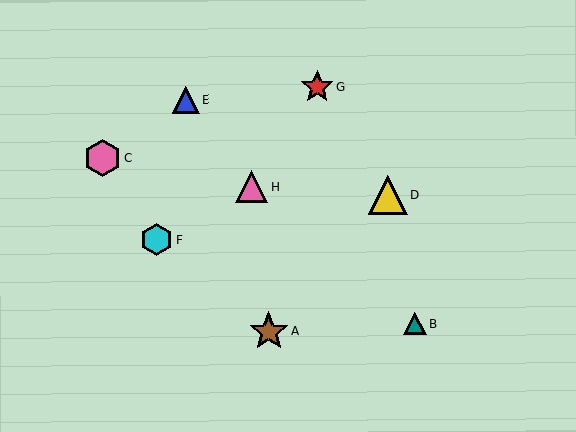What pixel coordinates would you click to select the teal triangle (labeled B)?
Click at (414, 324) to select the teal triangle B.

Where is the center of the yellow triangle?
The center of the yellow triangle is at (388, 196).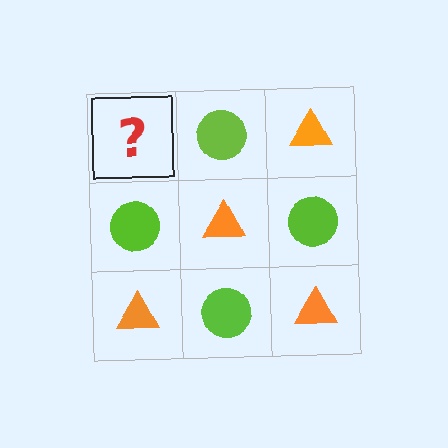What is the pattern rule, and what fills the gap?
The rule is that it alternates orange triangle and lime circle in a checkerboard pattern. The gap should be filled with an orange triangle.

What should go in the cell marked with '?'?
The missing cell should contain an orange triangle.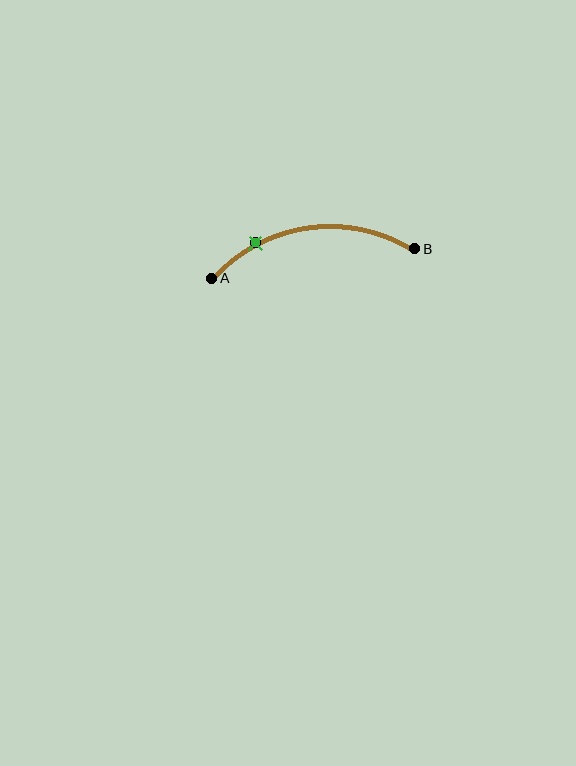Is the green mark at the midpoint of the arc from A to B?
No. The green mark lies on the arc but is closer to endpoint A. The arc midpoint would be at the point on the curve equidistant along the arc from both A and B.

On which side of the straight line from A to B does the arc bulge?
The arc bulges above the straight line connecting A and B.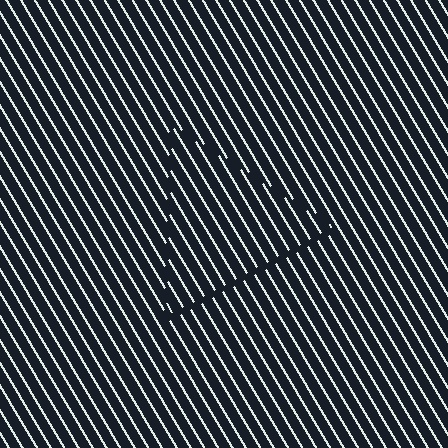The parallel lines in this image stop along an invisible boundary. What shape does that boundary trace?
An illusory triangle. The interior of the shape contains the same grating, shifted by half a period — the contour is defined by the phase discontinuity where line-ends from the inner and outer gratings abut.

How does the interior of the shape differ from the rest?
The interior of the shape contains the same grating, shifted by half a period — the contour is defined by the phase discontinuity where line-ends from the inner and outer gratings abut.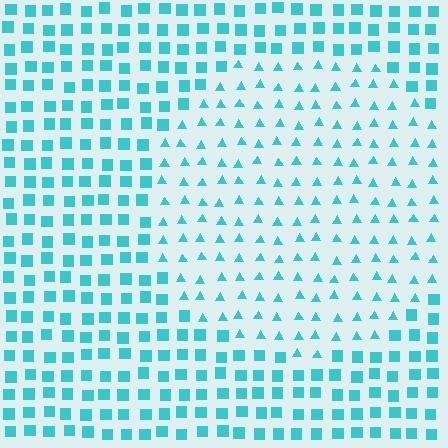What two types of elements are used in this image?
The image uses triangles inside the circle region and squares outside it.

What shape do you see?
I see a circle.